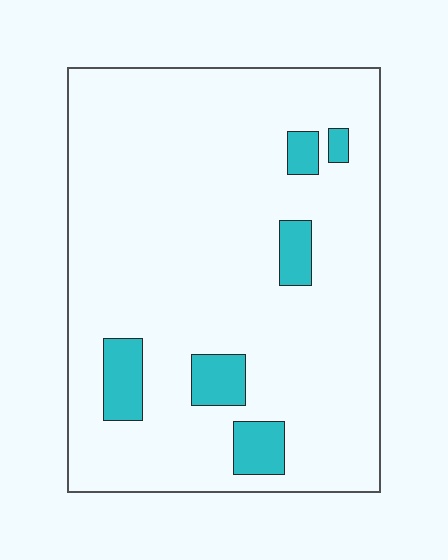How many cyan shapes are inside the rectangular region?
6.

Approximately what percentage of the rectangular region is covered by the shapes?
Approximately 10%.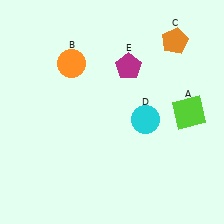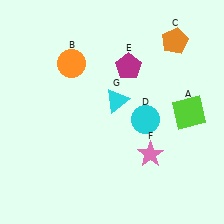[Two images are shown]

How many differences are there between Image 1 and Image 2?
There are 2 differences between the two images.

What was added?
A pink star (F), a cyan triangle (G) were added in Image 2.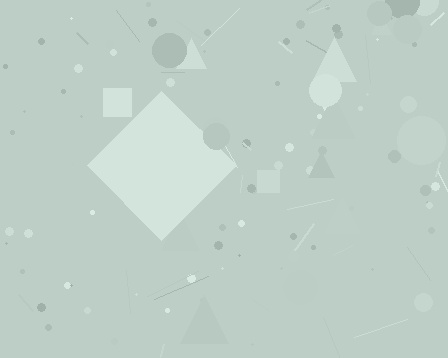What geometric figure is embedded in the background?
A diamond is embedded in the background.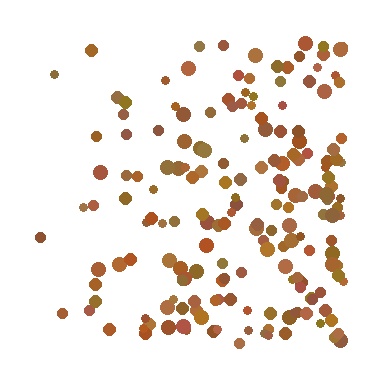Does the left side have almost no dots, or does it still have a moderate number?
Still a moderate number, just noticeably fewer than the right.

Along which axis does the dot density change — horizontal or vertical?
Horizontal.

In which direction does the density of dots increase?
From left to right, with the right side densest.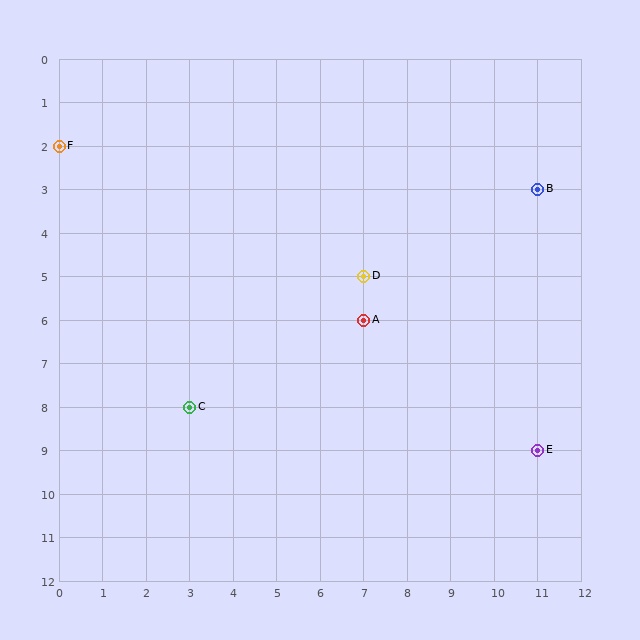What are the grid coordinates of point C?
Point C is at grid coordinates (3, 8).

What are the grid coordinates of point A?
Point A is at grid coordinates (7, 6).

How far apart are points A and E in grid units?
Points A and E are 4 columns and 3 rows apart (about 5.0 grid units diagonally).